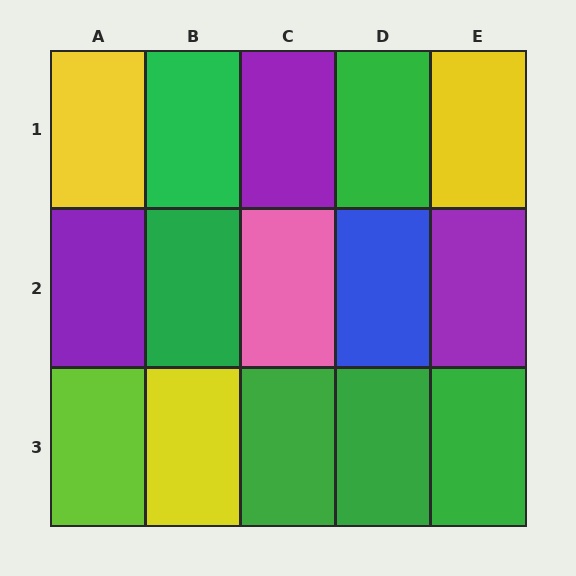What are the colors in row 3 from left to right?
Lime, yellow, green, green, green.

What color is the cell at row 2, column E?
Purple.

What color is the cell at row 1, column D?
Green.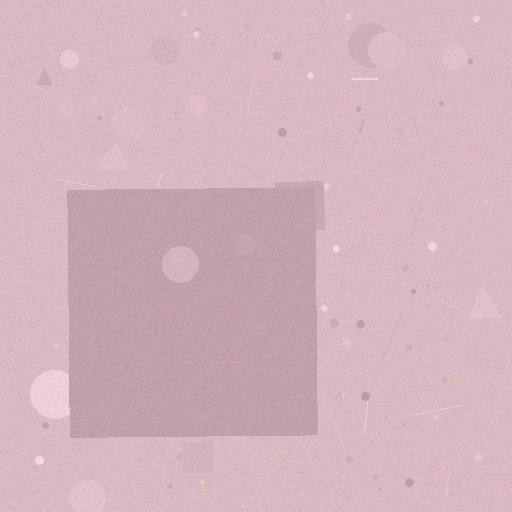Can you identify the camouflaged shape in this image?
The camouflaged shape is a square.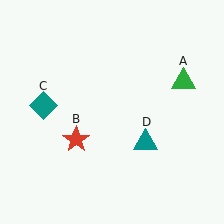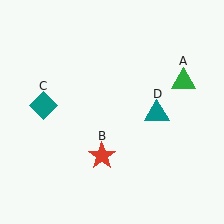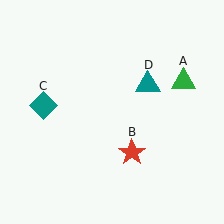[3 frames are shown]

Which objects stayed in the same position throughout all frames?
Green triangle (object A) and teal diamond (object C) remained stationary.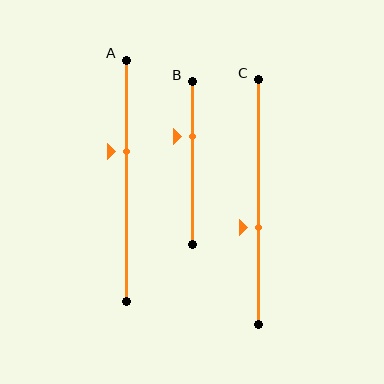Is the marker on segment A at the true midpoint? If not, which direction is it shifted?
No, the marker on segment A is shifted upward by about 12% of the segment length.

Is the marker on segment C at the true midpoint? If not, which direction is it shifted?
No, the marker on segment C is shifted downward by about 10% of the segment length.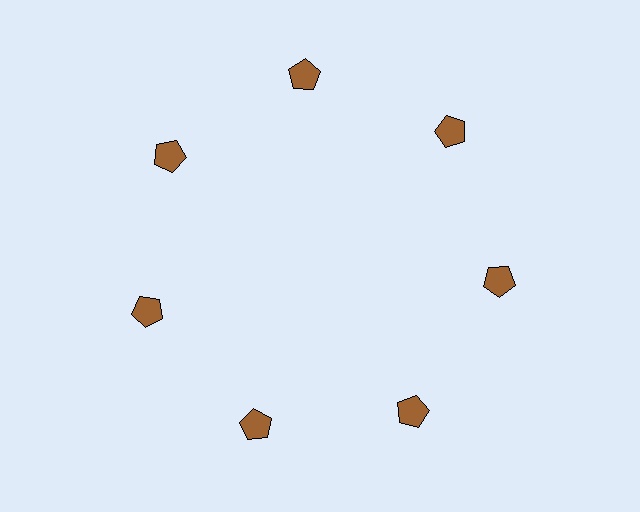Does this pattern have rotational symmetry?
Yes, this pattern has 7-fold rotational symmetry. It looks the same after rotating 51 degrees around the center.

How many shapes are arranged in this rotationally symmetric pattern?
There are 7 shapes, arranged in 7 groups of 1.